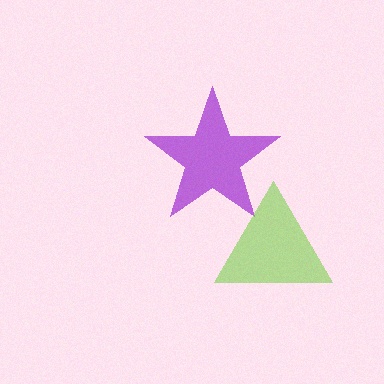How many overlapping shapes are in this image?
There are 2 overlapping shapes in the image.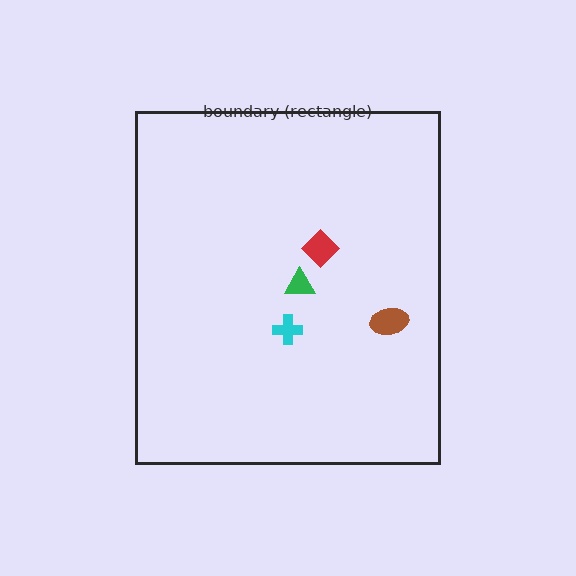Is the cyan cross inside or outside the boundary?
Inside.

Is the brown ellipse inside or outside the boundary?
Inside.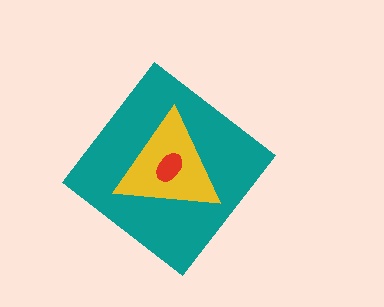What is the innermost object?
The red ellipse.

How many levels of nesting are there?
3.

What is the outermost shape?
The teal diamond.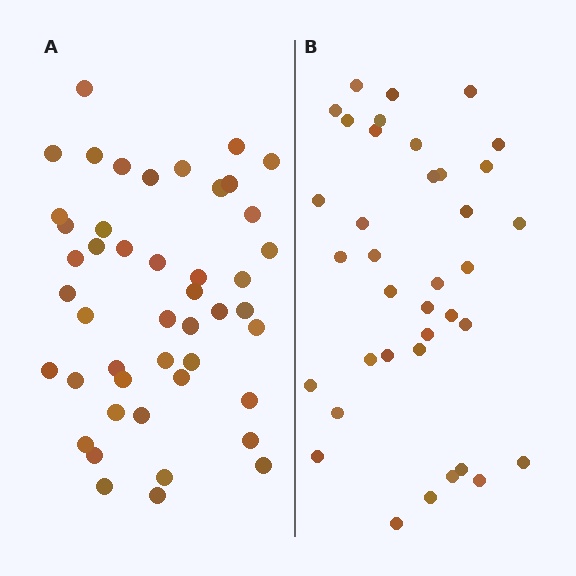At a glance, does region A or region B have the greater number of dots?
Region A (the left region) has more dots.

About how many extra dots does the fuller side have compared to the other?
Region A has roughly 8 or so more dots than region B.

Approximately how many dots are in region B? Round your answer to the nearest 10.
About 40 dots. (The exact count is 37, which rounds to 40.)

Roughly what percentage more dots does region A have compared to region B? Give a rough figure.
About 25% more.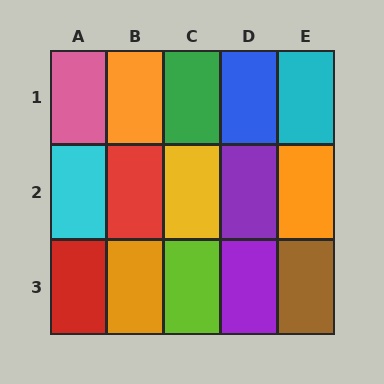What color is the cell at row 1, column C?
Green.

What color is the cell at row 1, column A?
Pink.